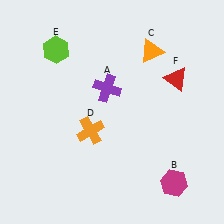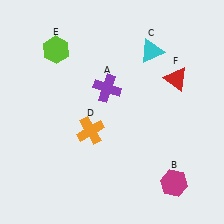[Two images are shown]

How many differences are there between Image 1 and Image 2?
There is 1 difference between the two images.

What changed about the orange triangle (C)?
In Image 1, C is orange. In Image 2, it changed to cyan.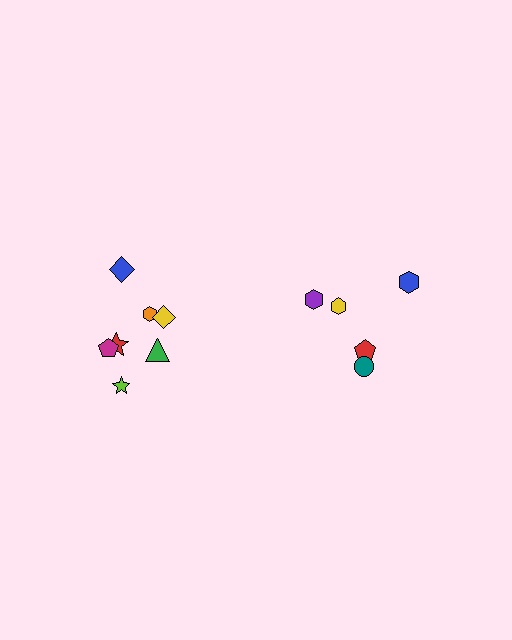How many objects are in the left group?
There are 7 objects.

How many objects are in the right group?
There are 5 objects.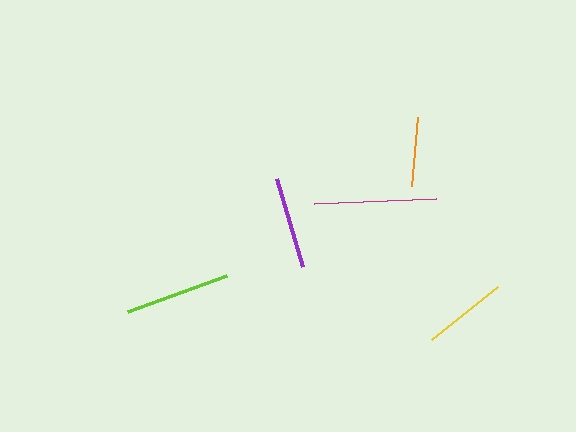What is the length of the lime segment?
The lime segment is approximately 106 pixels long.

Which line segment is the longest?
The magenta line is the longest at approximately 122 pixels.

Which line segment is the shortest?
The orange line is the shortest at approximately 69 pixels.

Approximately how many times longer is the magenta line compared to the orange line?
The magenta line is approximately 1.8 times the length of the orange line.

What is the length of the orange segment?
The orange segment is approximately 69 pixels long.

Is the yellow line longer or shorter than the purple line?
The purple line is longer than the yellow line.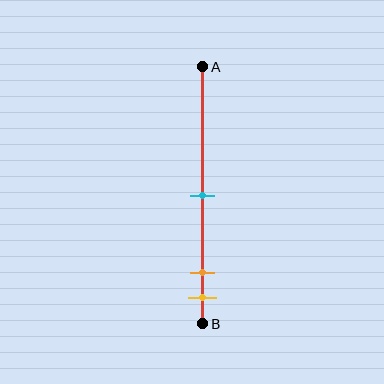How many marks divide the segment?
There are 3 marks dividing the segment.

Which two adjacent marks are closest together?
The orange and yellow marks are the closest adjacent pair.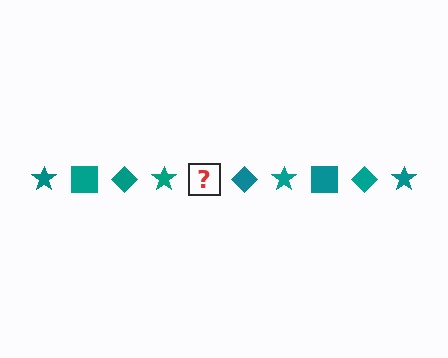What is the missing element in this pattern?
The missing element is a teal square.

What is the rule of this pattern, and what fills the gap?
The rule is that the pattern cycles through star, square, diamond shapes in teal. The gap should be filled with a teal square.